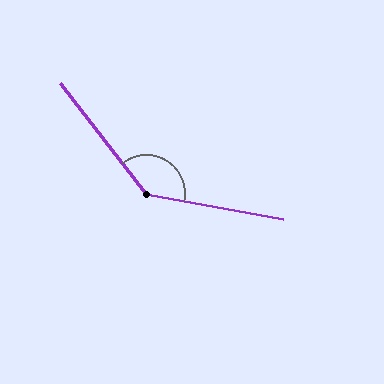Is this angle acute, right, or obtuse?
It is obtuse.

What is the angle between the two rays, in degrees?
Approximately 138 degrees.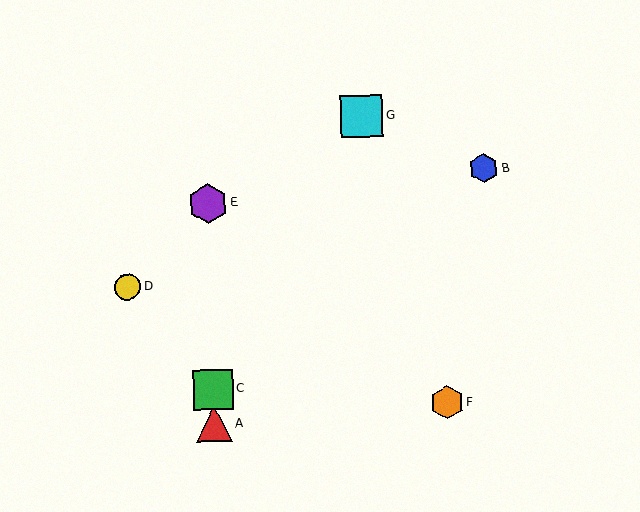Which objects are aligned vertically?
Objects A, C, E are aligned vertically.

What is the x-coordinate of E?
Object E is at x≈208.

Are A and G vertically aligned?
No, A is at x≈214 and G is at x≈362.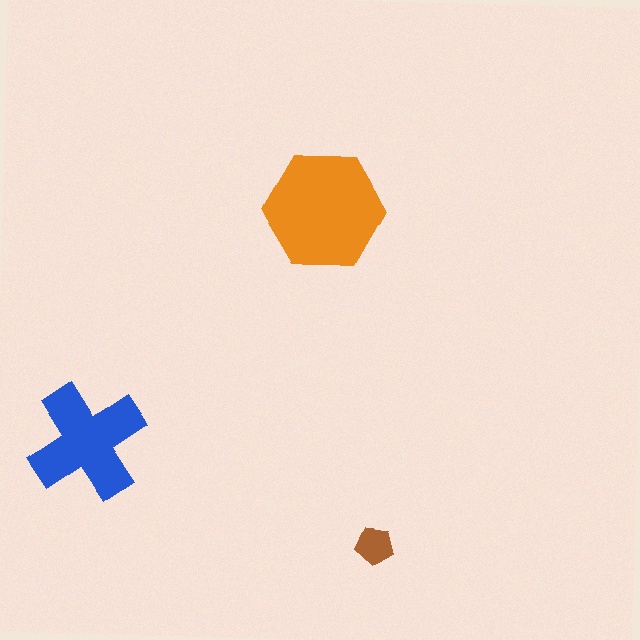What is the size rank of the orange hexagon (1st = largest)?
1st.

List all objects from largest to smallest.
The orange hexagon, the blue cross, the brown pentagon.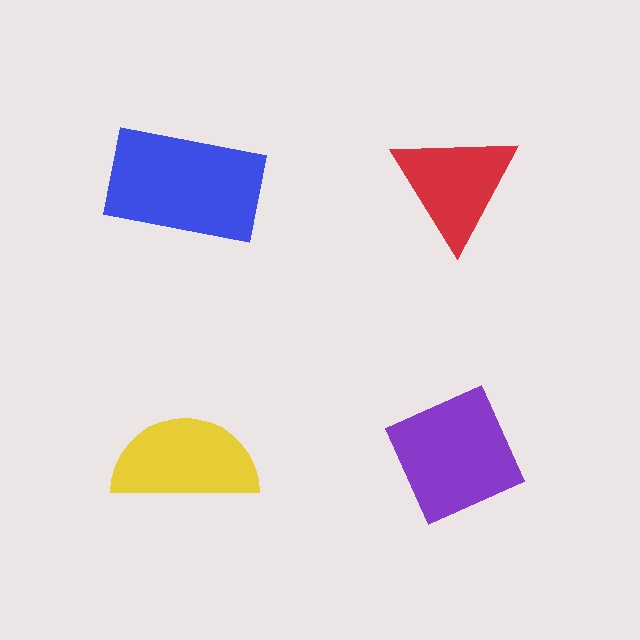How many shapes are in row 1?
2 shapes.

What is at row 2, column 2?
A purple diamond.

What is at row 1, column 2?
A red triangle.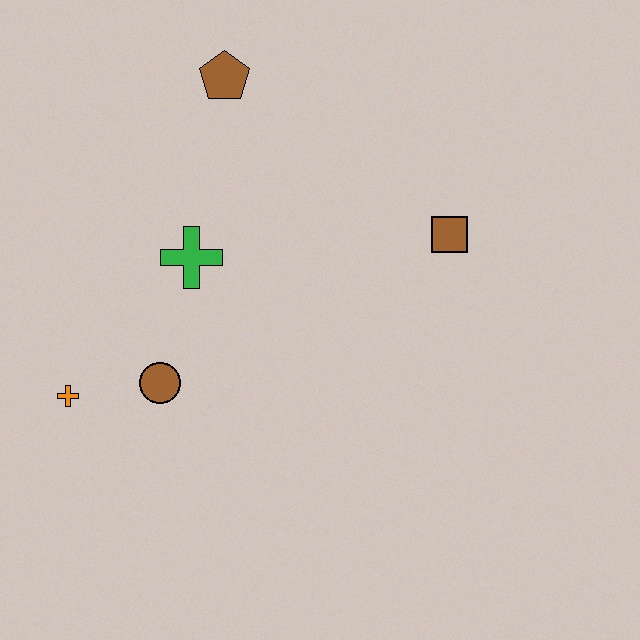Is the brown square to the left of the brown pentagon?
No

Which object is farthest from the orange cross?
The brown square is farthest from the orange cross.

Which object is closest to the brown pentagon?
The green cross is closest to the brown pentagon.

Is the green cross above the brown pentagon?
No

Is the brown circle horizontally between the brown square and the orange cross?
Yes